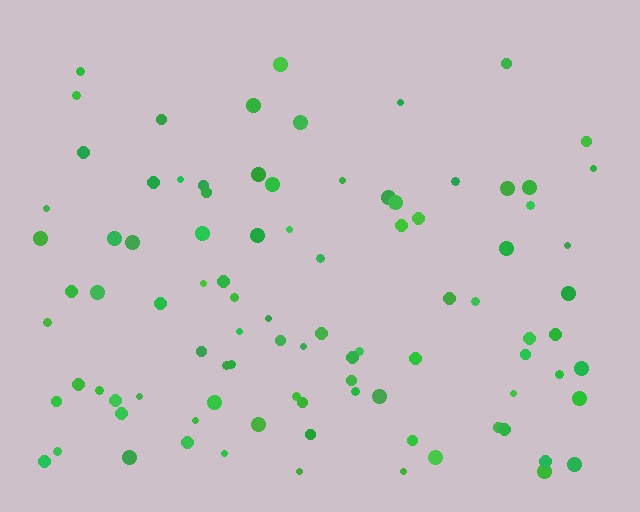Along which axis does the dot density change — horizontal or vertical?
Vertical.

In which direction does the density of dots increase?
From top to bottom, with the bottom side densest.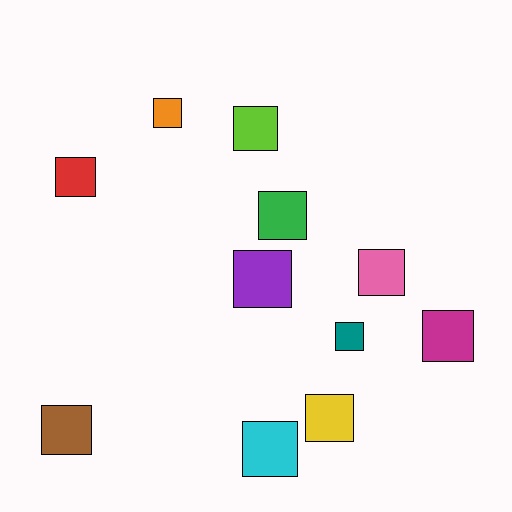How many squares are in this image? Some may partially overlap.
There are 11 squares.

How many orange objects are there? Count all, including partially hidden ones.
There is 1 orange object.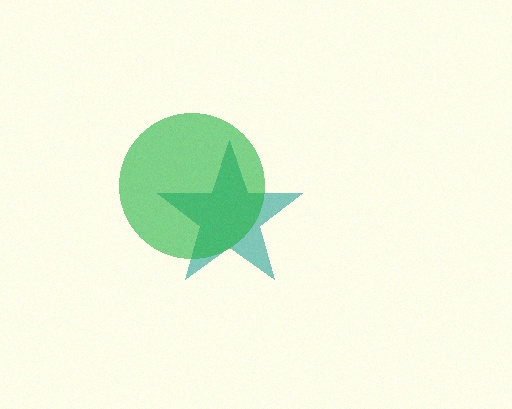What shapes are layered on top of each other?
The layered shapes are: a teal star, a green circle.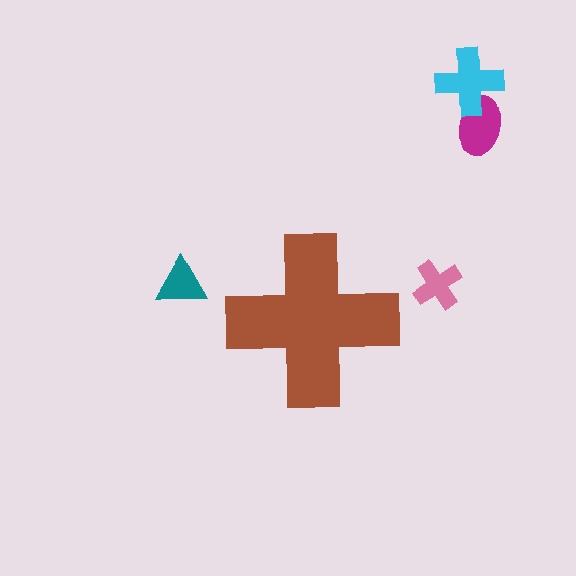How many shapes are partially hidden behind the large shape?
0 shapes are partially hidden.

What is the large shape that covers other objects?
A brown cross.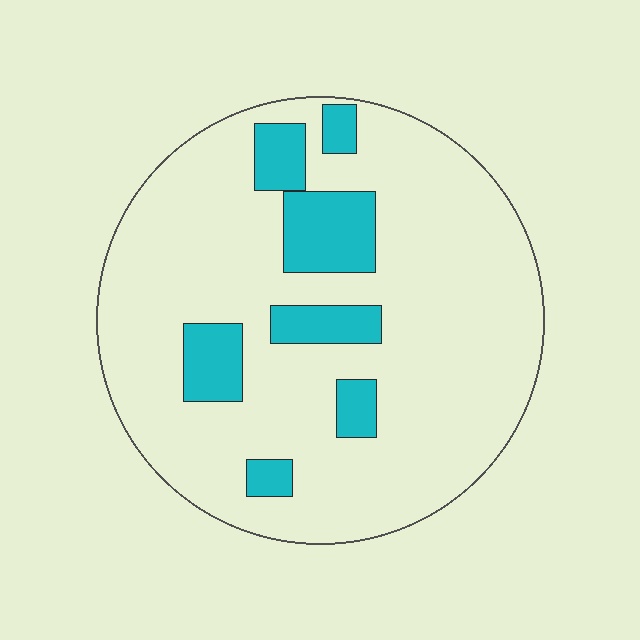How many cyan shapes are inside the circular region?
7.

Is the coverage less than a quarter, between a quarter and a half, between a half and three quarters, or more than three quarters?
Less than a quarter.